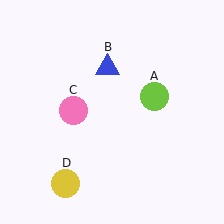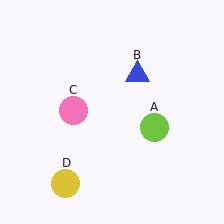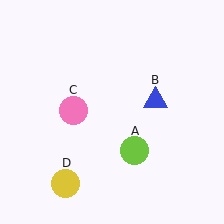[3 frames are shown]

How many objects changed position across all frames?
2 objects changed position: lime circle (object A), blue triangle (object B).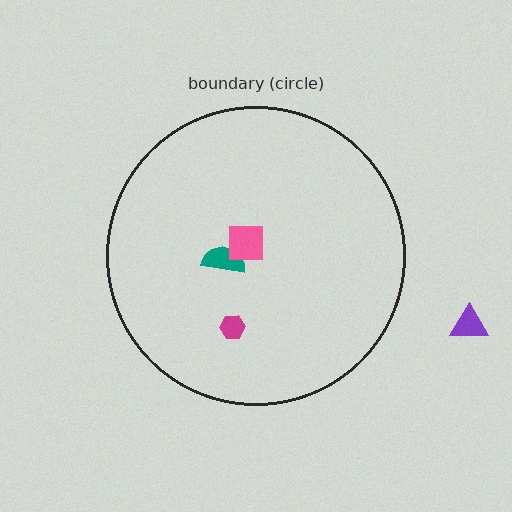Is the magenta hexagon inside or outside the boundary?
Inside.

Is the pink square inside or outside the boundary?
Inside.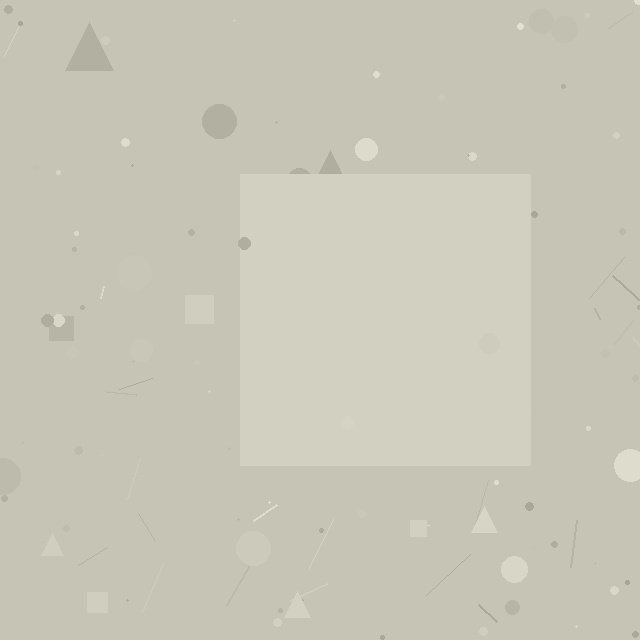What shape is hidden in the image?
A square is hidden in the image.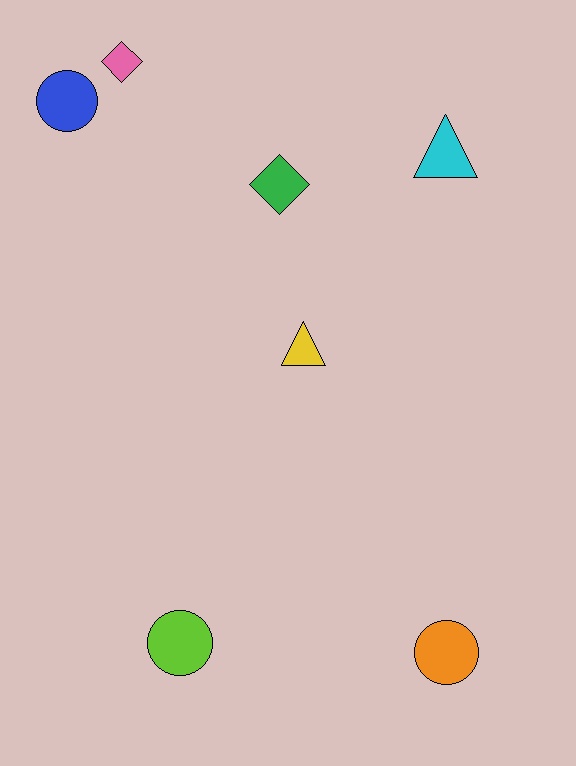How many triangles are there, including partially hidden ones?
There are 2 triangles.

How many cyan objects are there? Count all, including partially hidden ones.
There is 1 cyan object.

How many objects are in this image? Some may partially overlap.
There are 7 objects.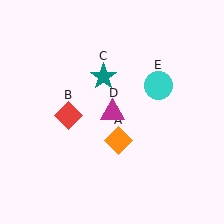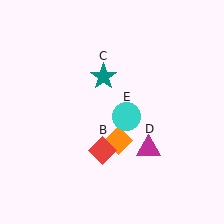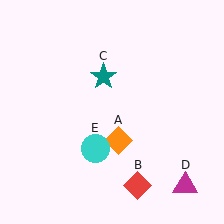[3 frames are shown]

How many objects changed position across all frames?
3 objects changed position: red diamond (object B), magenta triangle (object D), cyan circle (object E).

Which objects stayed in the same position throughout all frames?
Orange diamond (object A) and teal star (object C) remained stationary.